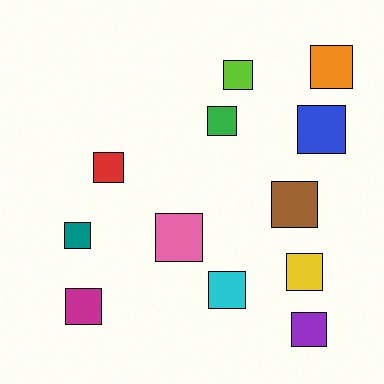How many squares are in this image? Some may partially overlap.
There are 12 squares.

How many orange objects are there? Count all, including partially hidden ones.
There is 1 orange object.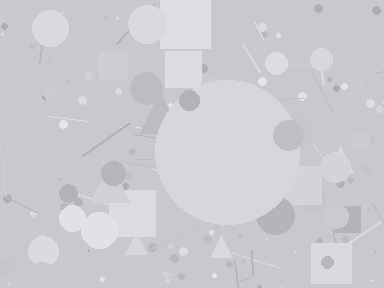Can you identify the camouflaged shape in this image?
The camouflaged shape is a circle.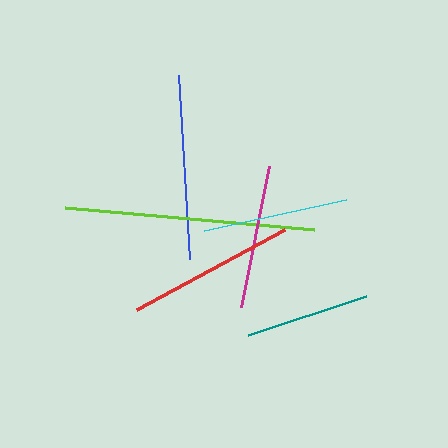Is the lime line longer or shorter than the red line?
The lime line is longer than the red line.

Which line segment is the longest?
The lime line is the longest at approximately 250 pixels.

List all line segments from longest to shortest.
From longest to shortest: lime, blue, red, cyan, magenta, teal.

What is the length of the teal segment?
The teal segment is approximately 124 pixels long.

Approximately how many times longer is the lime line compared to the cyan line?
The lime line is approximately 1.7 times the length of the cyan line.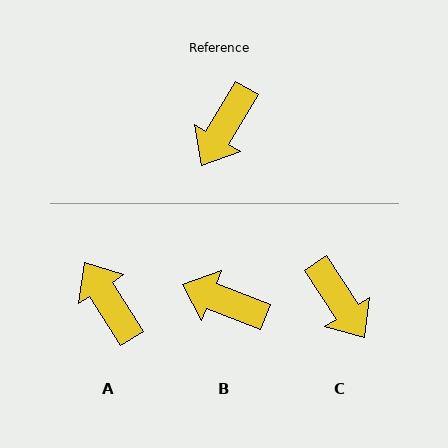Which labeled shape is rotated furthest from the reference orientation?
A, about 117 degrees away.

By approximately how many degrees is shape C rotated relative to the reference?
Approximately 64 degrees counter-clockwise.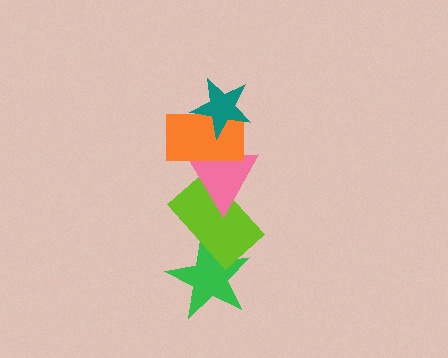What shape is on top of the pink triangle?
The orange rectangle is on top of the pink triangle.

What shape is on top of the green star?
The lime rectangle is on top of the green star.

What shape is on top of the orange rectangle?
The teal star is on top of the orange rectangle.